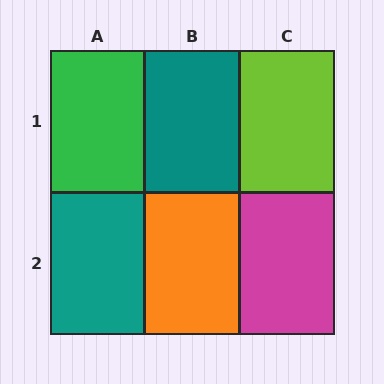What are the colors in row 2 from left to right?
Teal, orange, magenta.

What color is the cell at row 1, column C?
Lime.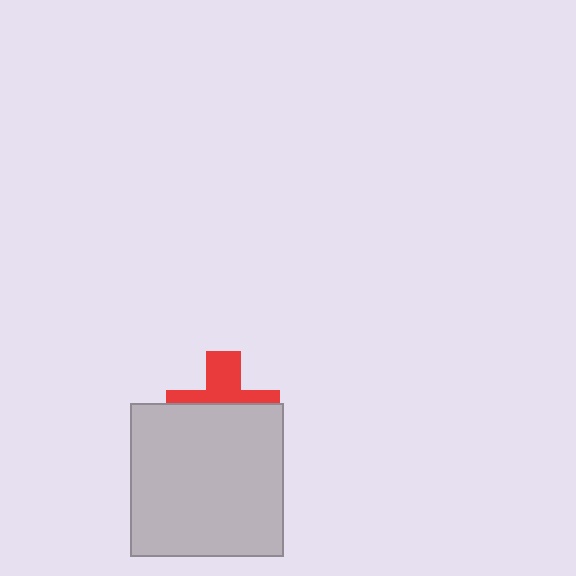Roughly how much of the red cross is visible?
A small part of it is visible (roughly 43%).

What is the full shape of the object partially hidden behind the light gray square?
The partially hidden object is a red cross.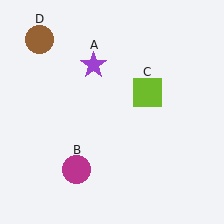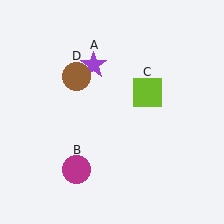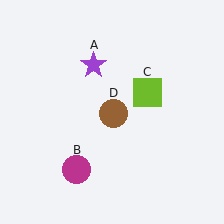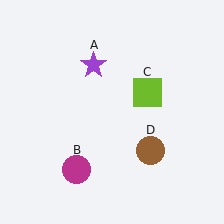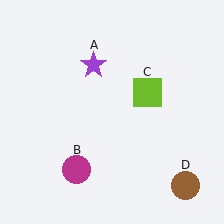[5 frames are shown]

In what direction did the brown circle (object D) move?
The brown circle (object D) moved down and to the right.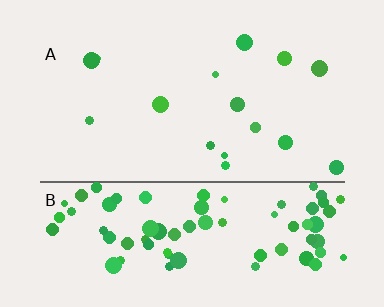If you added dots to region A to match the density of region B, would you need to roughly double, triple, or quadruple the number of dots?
Approximately quadruple.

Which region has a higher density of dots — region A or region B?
B (the bottom).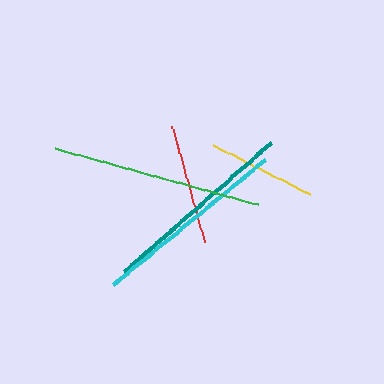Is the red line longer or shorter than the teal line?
The teal line is longer than the red line.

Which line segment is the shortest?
The yellow line is the shortest at approximately 108 pixels.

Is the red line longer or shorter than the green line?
The green line is longer than the red line.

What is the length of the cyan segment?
The cyan segment is approximately 197 pixels long.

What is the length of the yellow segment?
The yellow segment is approximately 108 pixels long.